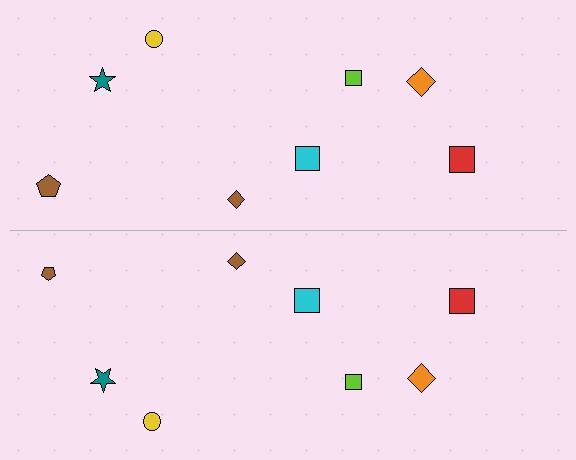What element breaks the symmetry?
The brown pentagon on the bottom side has a different size than its mirror counterpart.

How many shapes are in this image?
There are 16 shapes in this image.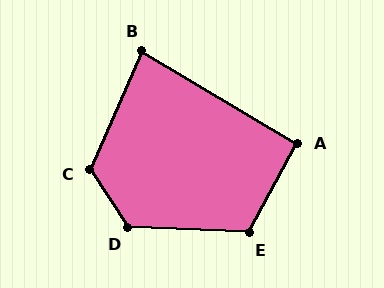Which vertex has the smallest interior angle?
B, at approximately 83 degrees.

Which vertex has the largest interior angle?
D, at approximately 126 degrees.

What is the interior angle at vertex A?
Approximately 92 degrees (approximately right).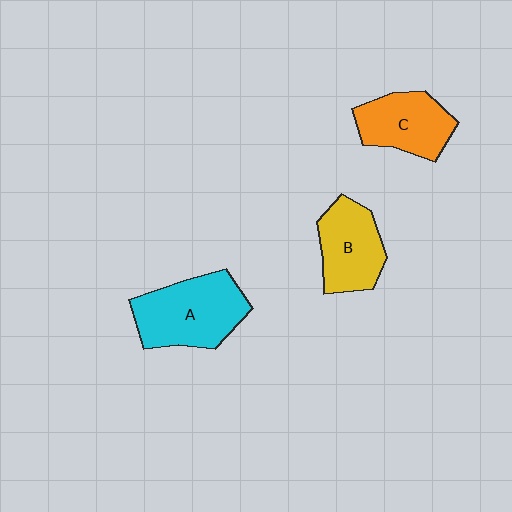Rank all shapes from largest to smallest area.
From largest to smallest: A (cyan), B (yellow), C (orange).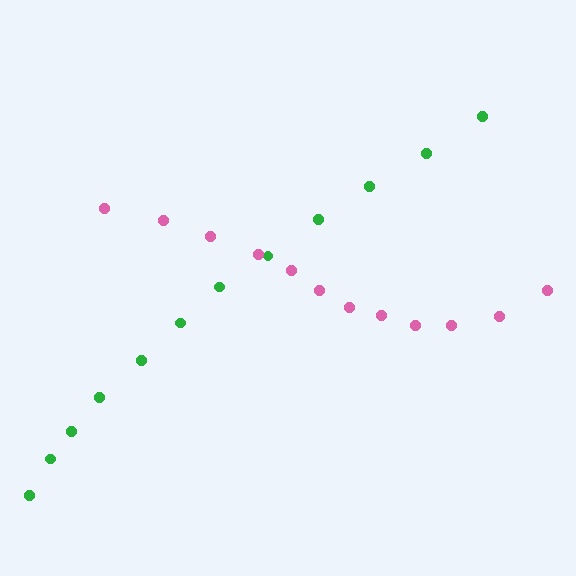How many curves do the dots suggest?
There are 2 distinct paths.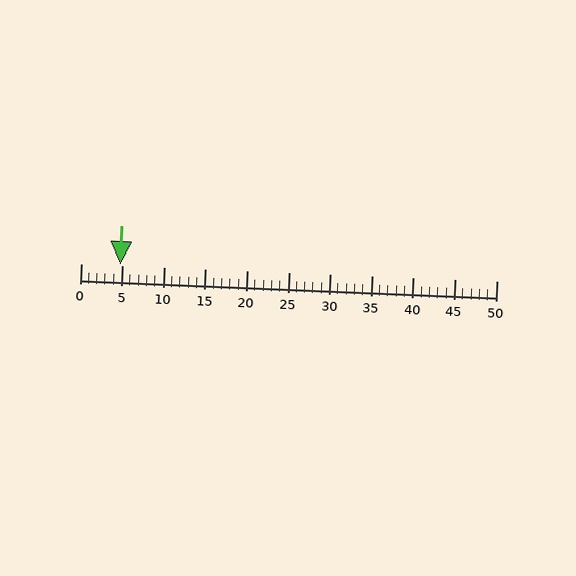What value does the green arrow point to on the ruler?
The green arrow points to approximately 5.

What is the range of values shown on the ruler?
The ruler shows values from 0 to 50.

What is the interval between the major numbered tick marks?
The major tick marks are spaced 5 units apart.